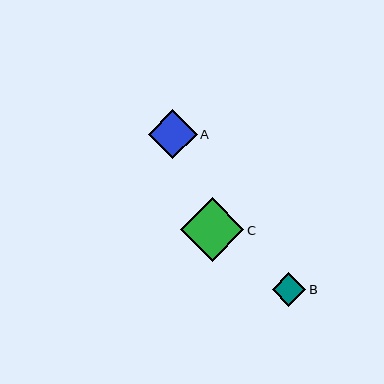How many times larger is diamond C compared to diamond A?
Diamond C is approximately 1.3 times the size of diamond A.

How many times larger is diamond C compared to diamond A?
Diamond C is approximately 1.3 times the size of diamond A.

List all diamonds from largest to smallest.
From largest to smallest: C, A, B.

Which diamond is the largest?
Diamond C is the largest with a size of approximately 63 pixels.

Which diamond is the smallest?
Diamond B is the smallest with a size of approximately 33 pixels.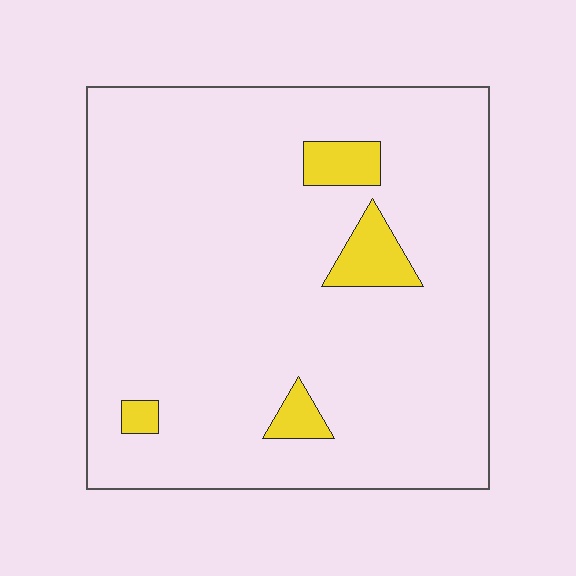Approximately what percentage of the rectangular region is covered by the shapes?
Approximately 5%.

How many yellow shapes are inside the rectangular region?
4.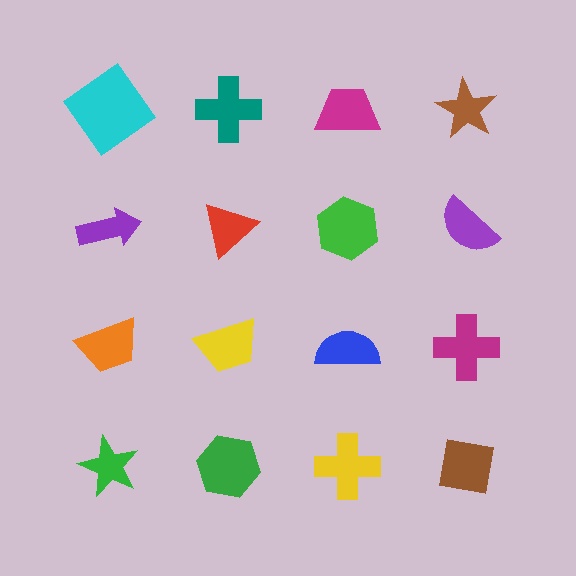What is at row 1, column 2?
A teal cross.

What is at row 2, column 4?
A purple semicircle.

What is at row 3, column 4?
A magenta cross.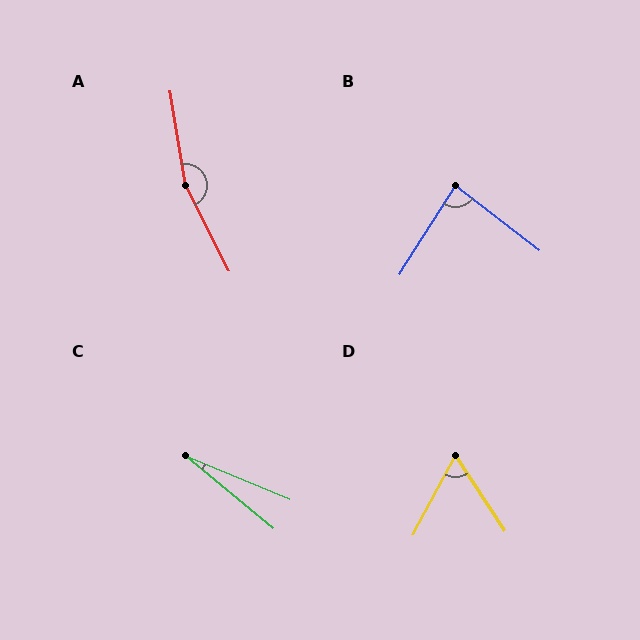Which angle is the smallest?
C, at approximately 17 degrees.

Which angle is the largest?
A, at approximately 162 degrees.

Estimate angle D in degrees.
Approximately 61 degrees.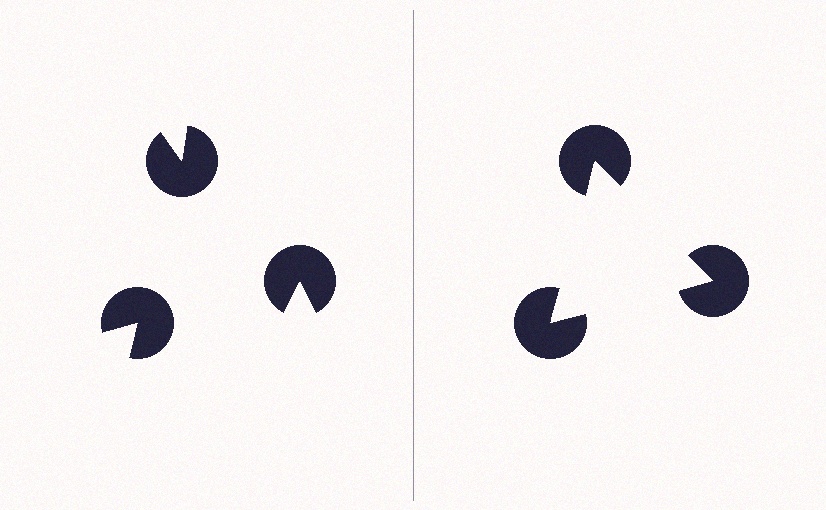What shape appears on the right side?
An illusory triangle.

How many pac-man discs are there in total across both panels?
6 — 3 on each side.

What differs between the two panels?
The pac-man discs are positioned identically on both sides; only the wedge orientations differ. On the right they align to a triangle; on the left they are misaligned.